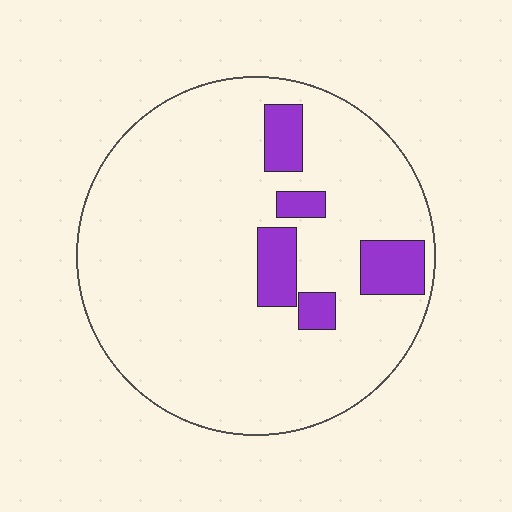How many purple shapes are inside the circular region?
5.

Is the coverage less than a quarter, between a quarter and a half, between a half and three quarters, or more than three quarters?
Less than a quarter.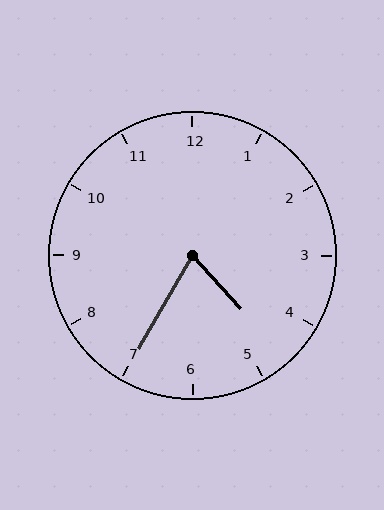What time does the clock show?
4:35.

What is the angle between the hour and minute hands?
Approximately 72 degrees.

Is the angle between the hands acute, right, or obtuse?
It is acute.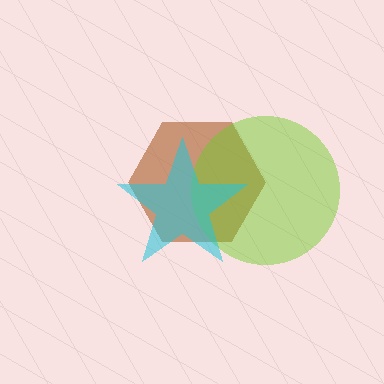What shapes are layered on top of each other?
The layered shapes are: a brown hexagon, a lime circle, a cyan star.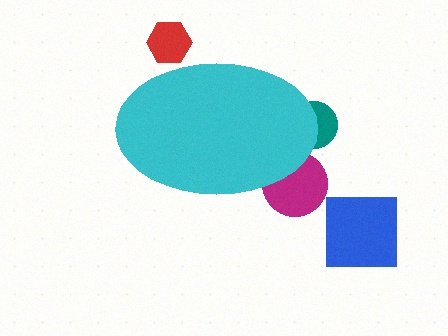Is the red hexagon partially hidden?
Yes, the red hexagon is partially hidden behind the cyan ellipse.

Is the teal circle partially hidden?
Yes, the teal circle is partially hidden behind the cyan ellipse.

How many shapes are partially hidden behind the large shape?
3 shapes are partially hidden.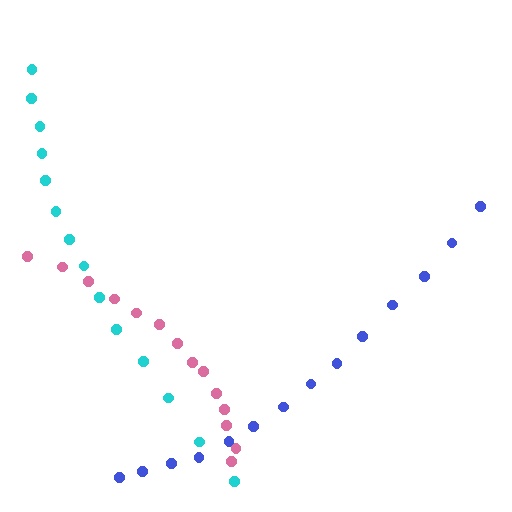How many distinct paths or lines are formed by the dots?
There are 3 distinct paths.